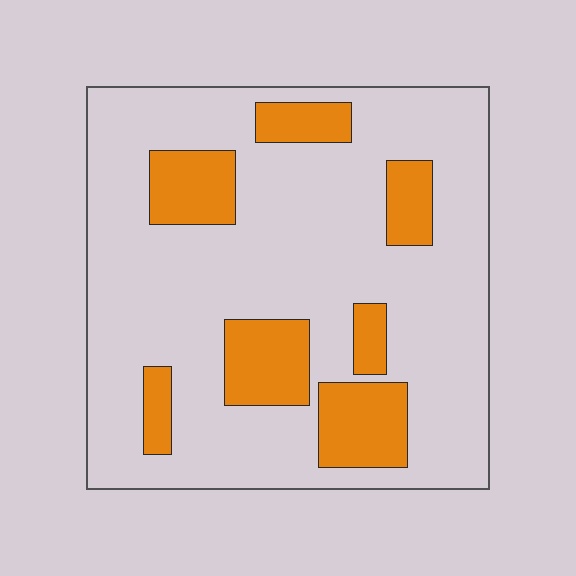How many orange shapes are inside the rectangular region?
7.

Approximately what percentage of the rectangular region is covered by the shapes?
Approximately 20%.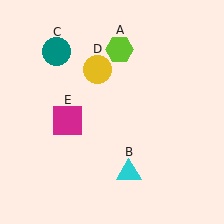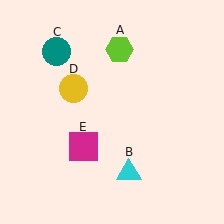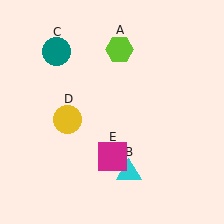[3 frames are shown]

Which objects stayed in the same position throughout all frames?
Lime hexagon (object A) and cyan triangle (object B) and teal circle (object C) remained stationary.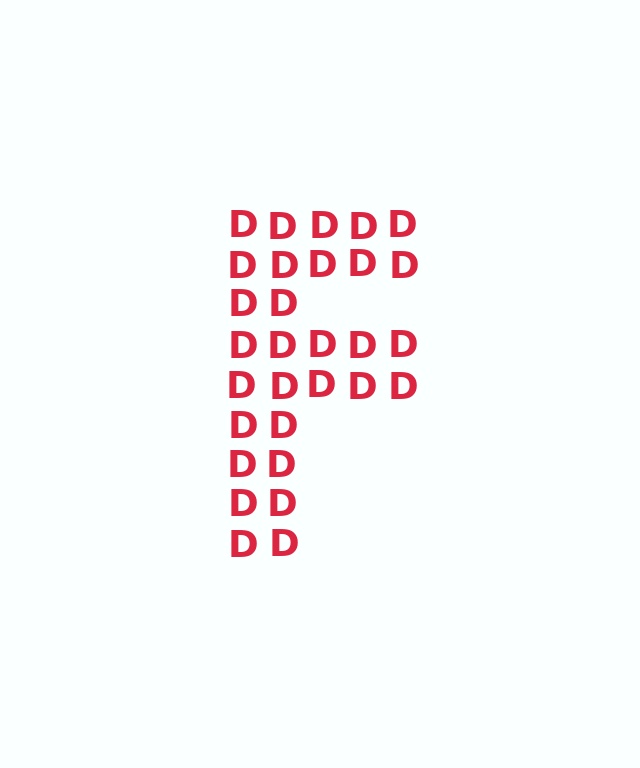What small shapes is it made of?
It is made of small letter D's.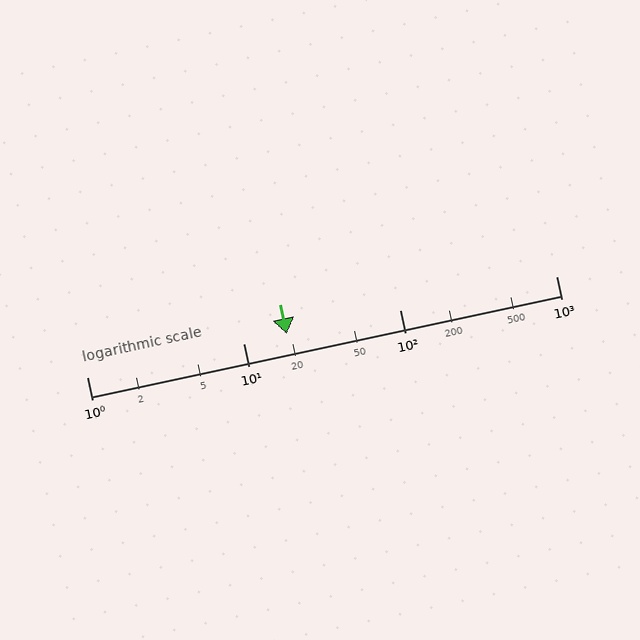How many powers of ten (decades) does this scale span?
The scale spans 3 decades, from 1 to 1000.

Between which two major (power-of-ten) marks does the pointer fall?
The pointer is between 10 and 100.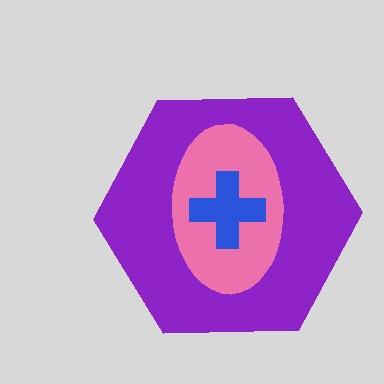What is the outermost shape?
The purple hexagon.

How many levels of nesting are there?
3.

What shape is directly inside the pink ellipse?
The blue cross.